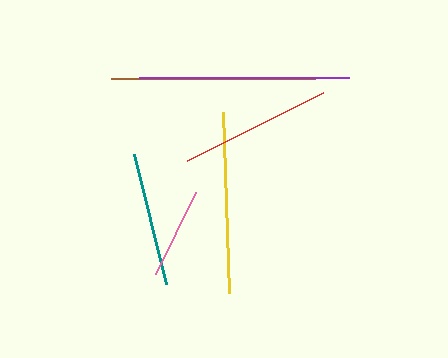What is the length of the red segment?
The red segment is approximately 151 pixels long.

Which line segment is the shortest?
The pink line is the shortest at approximately 91 pixels.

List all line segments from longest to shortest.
From longest to shortest: purple, brown, yellow, red, teal, pink.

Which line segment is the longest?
The purple line is the longest at approximately 210 pixels.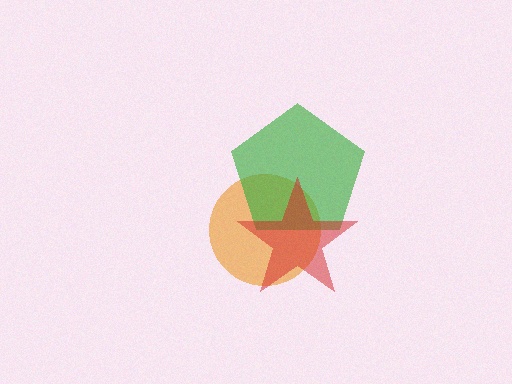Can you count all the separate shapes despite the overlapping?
Yes, there are 3 separate shapes.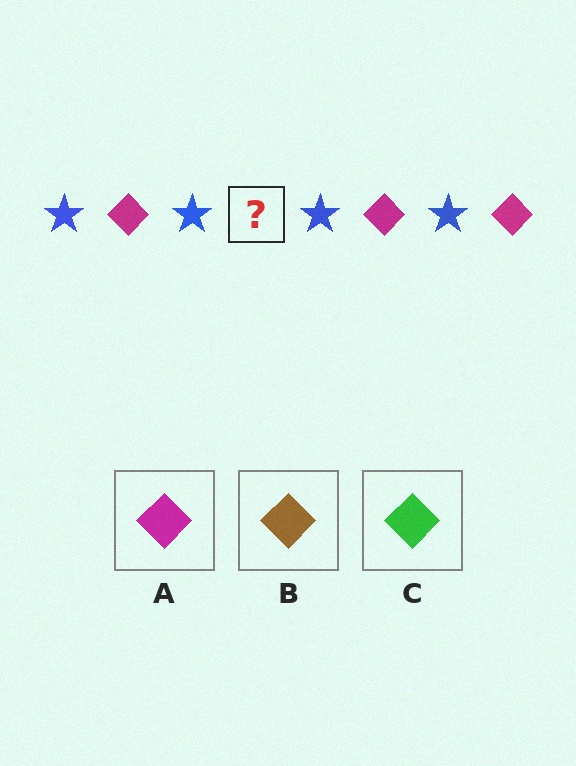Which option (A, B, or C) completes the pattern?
A.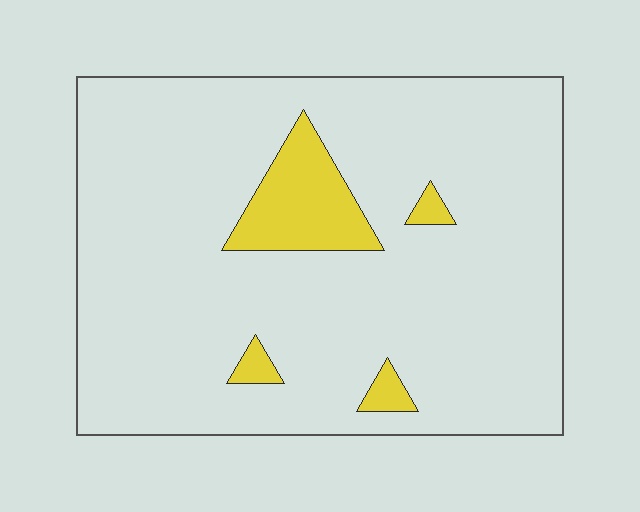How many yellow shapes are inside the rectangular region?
4.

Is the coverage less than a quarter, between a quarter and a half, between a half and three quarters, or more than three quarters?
Less than a quarter.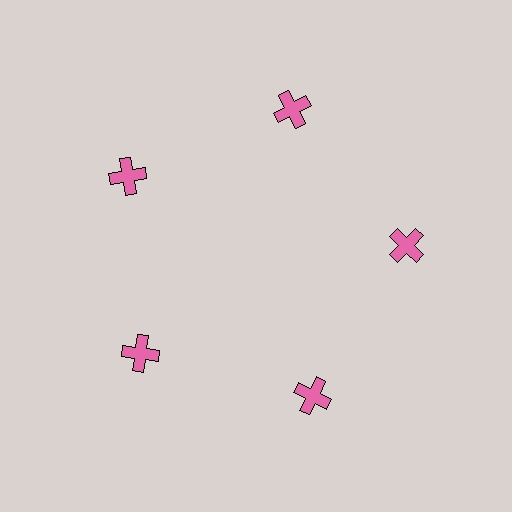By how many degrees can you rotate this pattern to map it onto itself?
The pattern maps onto itself every 72 degrees of rotation.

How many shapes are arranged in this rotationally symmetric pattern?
There are 5 shapes, arranged in 5 groups of 1.